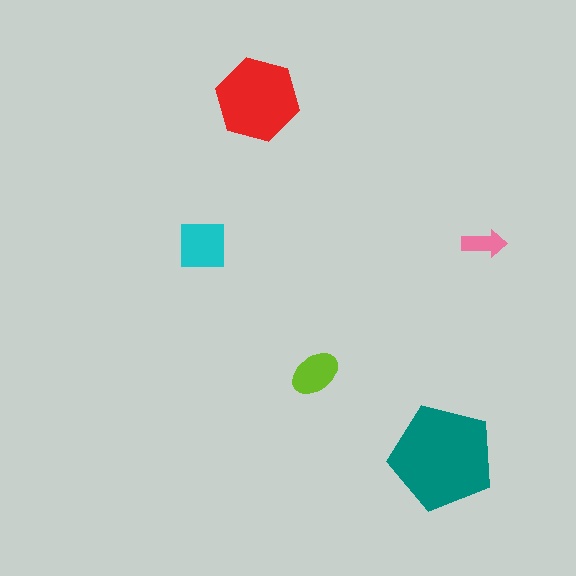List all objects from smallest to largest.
The pink arrow, the lime ellipse, the cyan square, the red hexagon, the teal pentagon.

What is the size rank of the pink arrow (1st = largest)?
5th.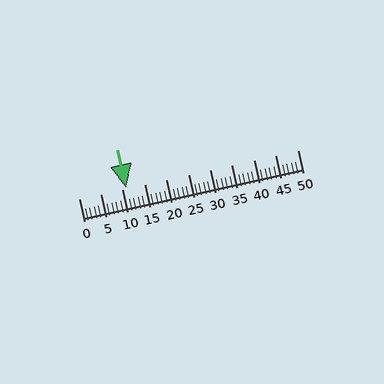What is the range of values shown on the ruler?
The ruler shows values from 0 to 50.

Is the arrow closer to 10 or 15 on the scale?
The arrow is closer to 10.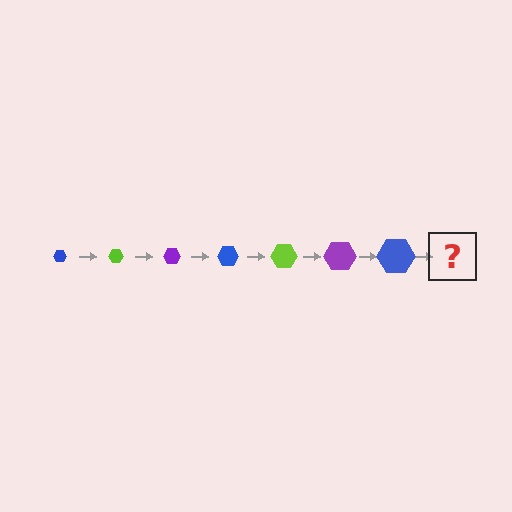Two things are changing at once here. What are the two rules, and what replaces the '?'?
The two rules are that the hexagon grows larger each step and the color cycles through blue, lime, and purple. The '?' should be a lime hexagon, larger than the previous one.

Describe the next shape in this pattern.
It should be a lime hexagon, larger than the previous one.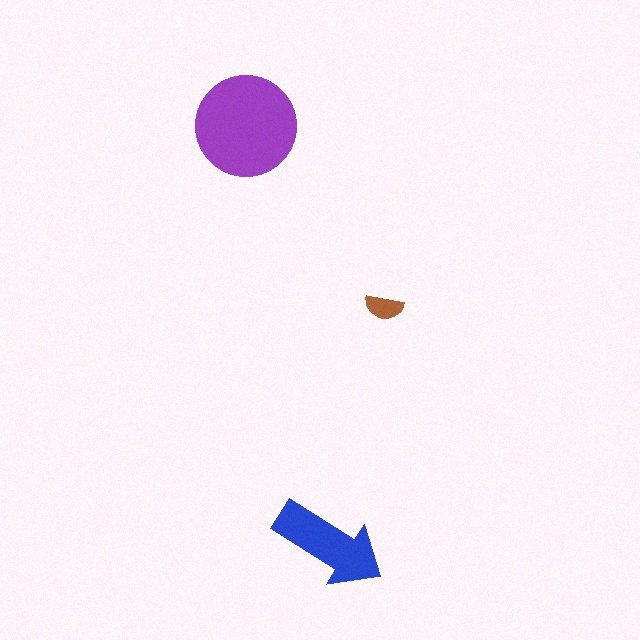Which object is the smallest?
The brown semicircle.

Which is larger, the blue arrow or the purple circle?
The purple circle.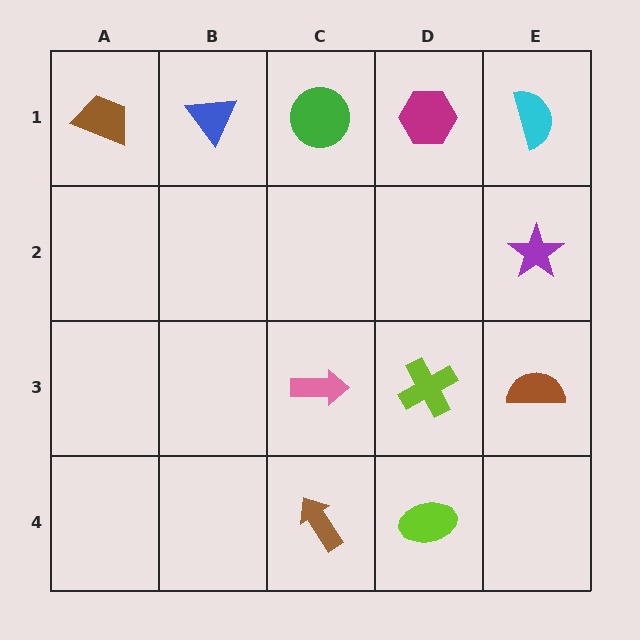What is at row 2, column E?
A purple star.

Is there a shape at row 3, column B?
No, that cell is empty.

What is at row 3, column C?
A pink arrow.